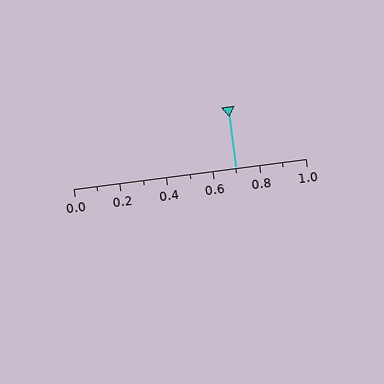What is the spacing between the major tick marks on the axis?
The major ticks are spaced 0.2 apart.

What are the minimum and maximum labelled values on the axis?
The axis runs from 0.0 to 1.0.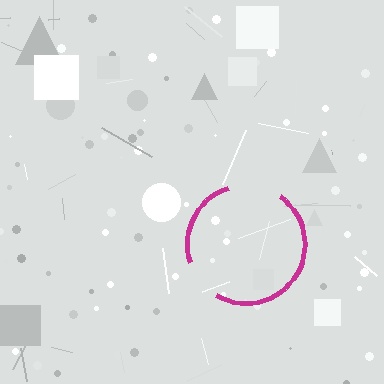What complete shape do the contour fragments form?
The contour fragments form a circle.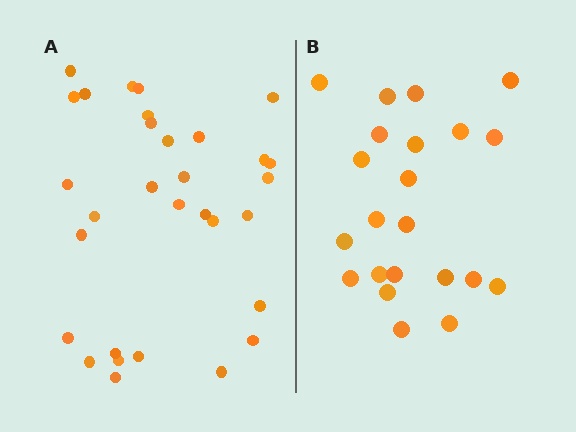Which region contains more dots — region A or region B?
Region A (the left region) has more dots.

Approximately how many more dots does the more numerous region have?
Region A has roughly 8 or so more dots than region B.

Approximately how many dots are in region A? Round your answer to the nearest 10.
About 30 dots. (The exact count is 31, which rounds to 30.)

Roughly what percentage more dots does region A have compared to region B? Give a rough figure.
About 40% more.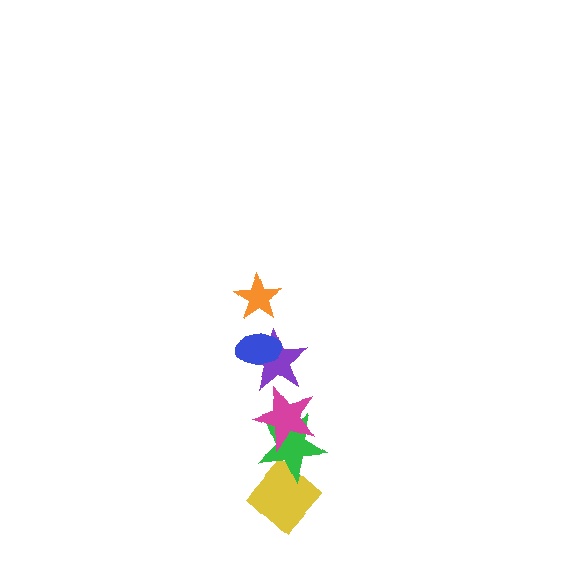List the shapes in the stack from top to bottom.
From top to bottom: the orange star, the blue ellipse, the purple star, the magenta star, the green star, the yellow diamond.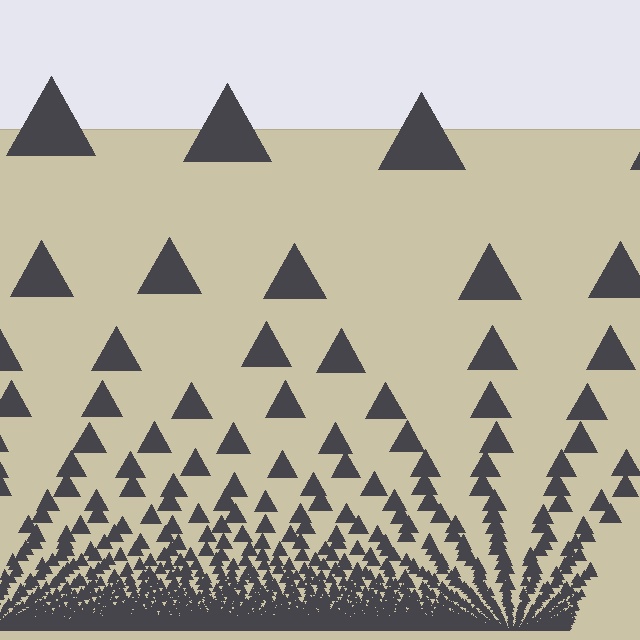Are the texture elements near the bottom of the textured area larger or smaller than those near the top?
Smaller. The gradient is inverted — elements near the bottom are smaller and denser.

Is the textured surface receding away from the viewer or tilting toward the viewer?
The surface appears to tilt toward the viewer. Texture elements get larger and sparser toward the top.